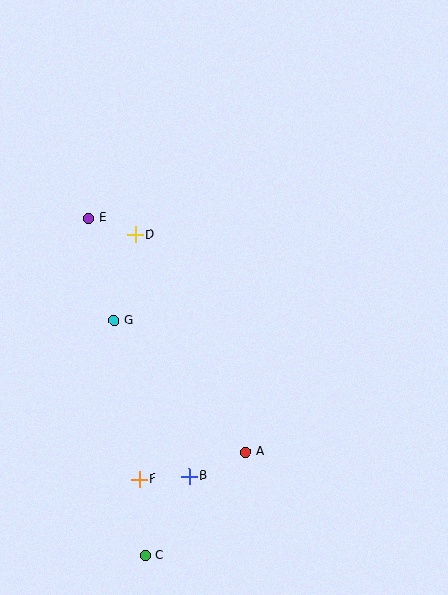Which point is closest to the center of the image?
Point D at (135, 234) is closest to the center.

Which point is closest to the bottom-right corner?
Point A is closest to the bottom-right corner.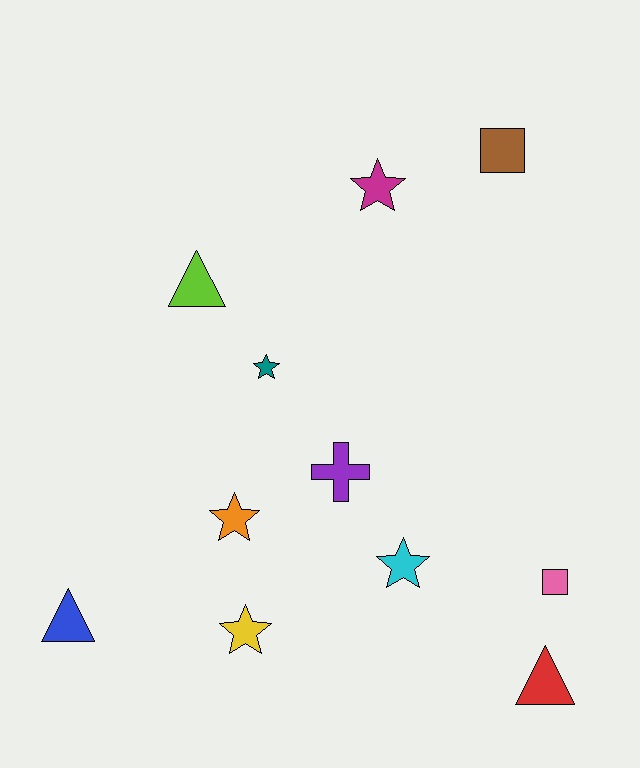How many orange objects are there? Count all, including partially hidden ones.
There is 1 orange object.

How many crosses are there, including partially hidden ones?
There is 1 cross.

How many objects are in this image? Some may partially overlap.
There are 11 objects.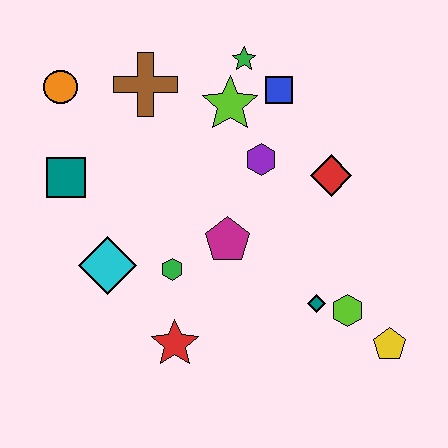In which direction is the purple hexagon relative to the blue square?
The purple hexagon is below the blue square.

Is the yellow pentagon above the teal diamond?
No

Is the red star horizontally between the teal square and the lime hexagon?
Yes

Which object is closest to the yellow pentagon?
The lime hexagon is closest to the yellow pentagon.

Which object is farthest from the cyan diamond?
The yellow pentagon is farthest from the cyan diamond.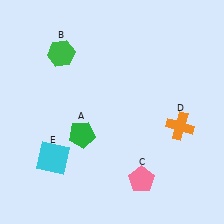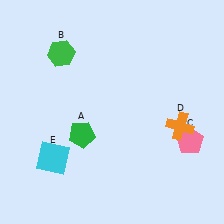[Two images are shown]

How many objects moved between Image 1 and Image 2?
1 object moved between the two images.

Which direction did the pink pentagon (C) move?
The pink pentagon (C) moved right.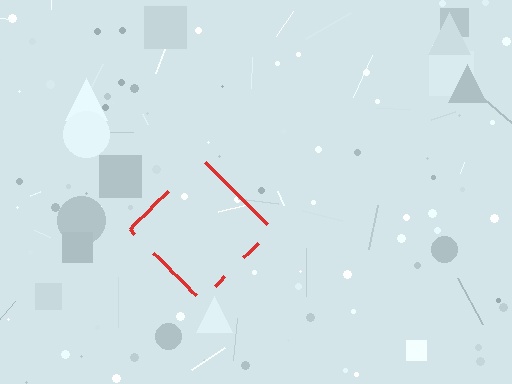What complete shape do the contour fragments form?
The contour fragments form a diamond.